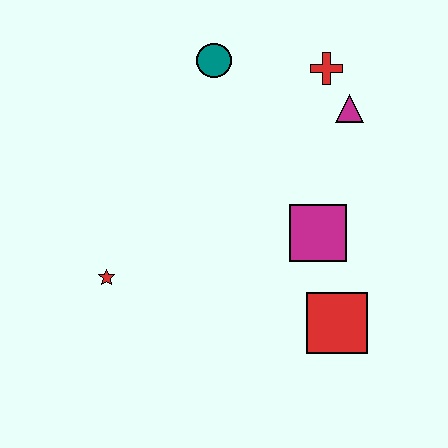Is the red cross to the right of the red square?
No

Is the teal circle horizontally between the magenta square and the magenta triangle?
No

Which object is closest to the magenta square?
The red square is closest to the magenta square.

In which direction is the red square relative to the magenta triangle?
The red square is below the magenta triangle.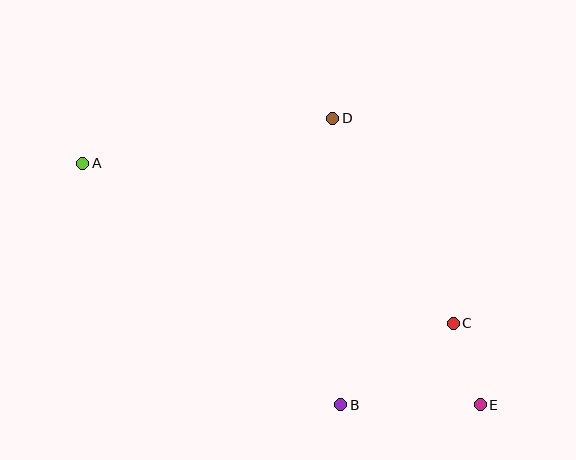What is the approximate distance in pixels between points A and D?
The distance between A and D is approximately 254 pixels.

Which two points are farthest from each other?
Points A and E are farthest from each other.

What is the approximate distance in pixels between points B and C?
The distance between B and C is approximately 139 pixels.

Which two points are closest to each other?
Points C and E are closest to each other.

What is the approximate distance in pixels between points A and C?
The distance between A and C is approximately 404 pixels.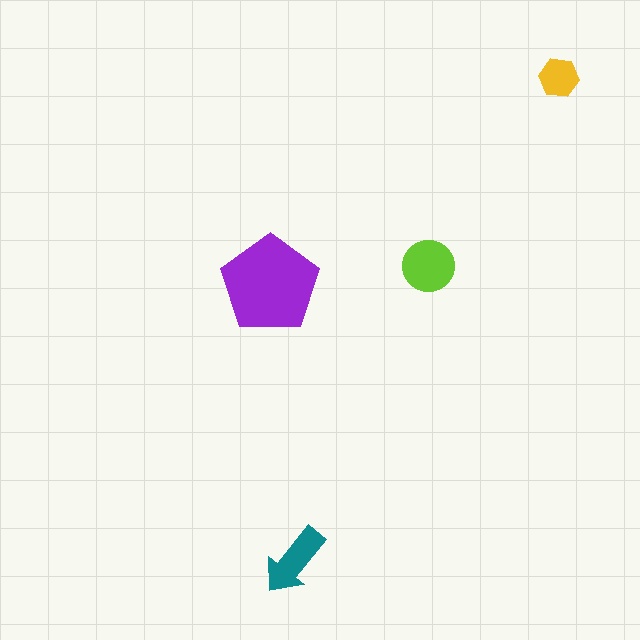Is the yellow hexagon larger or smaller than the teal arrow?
Smaller.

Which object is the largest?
The purple pentagon.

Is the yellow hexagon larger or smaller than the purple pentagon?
Smaller.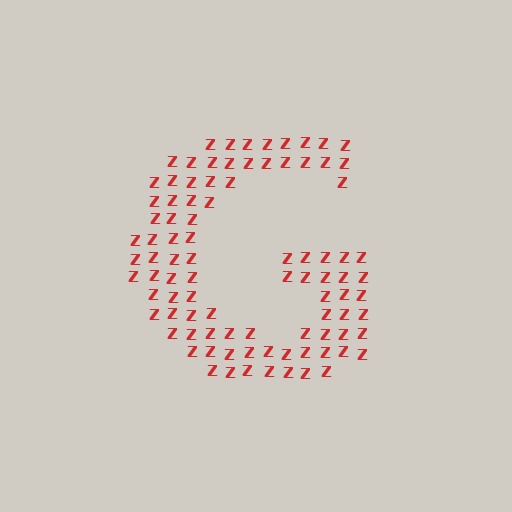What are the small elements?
The small elements are letter Z's.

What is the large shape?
The large shape is the letter G.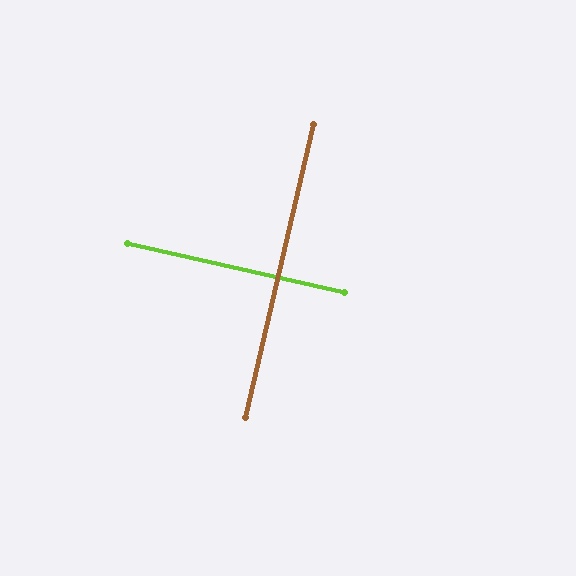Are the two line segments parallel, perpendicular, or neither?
Perpendicular — they meet at approximately 90°.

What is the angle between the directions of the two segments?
Approximately 90 degrees.